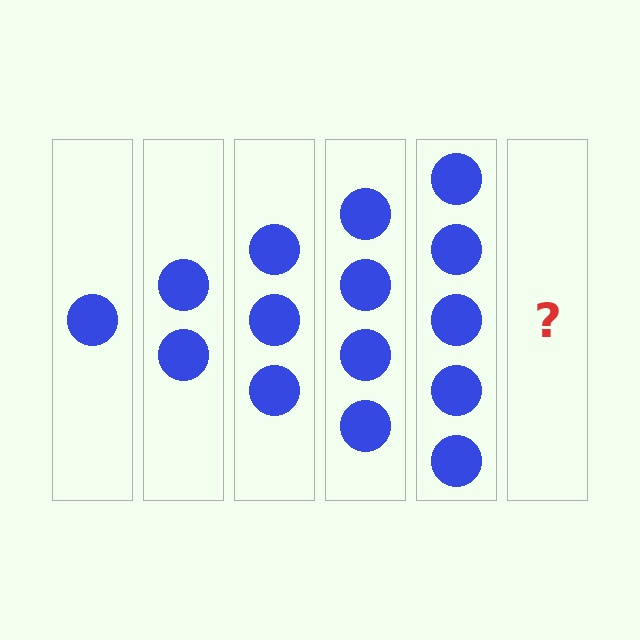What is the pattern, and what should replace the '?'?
The pattern is that each step adds one more circle. The '?' should be 6 circles.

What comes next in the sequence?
The next element should be 6 circles.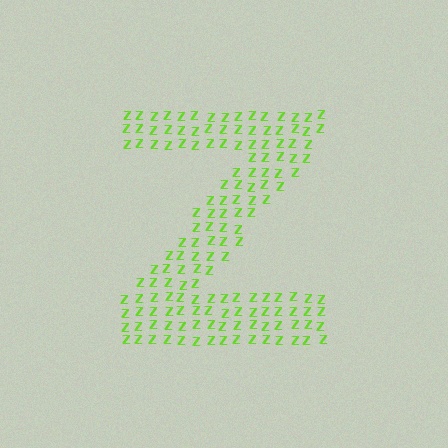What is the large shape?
The large shape is the letter Z.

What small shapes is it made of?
It is made of small letter Z's.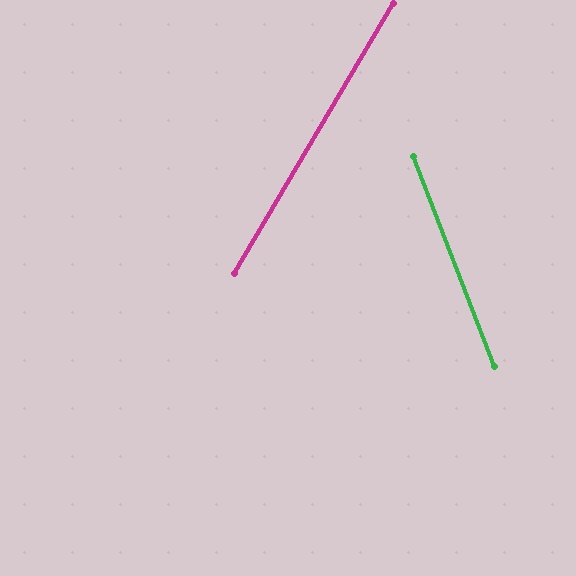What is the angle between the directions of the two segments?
Approximately 52 degrees.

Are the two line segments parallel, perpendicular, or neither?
Neither parallel nor perpendicular — they differ by about 52°.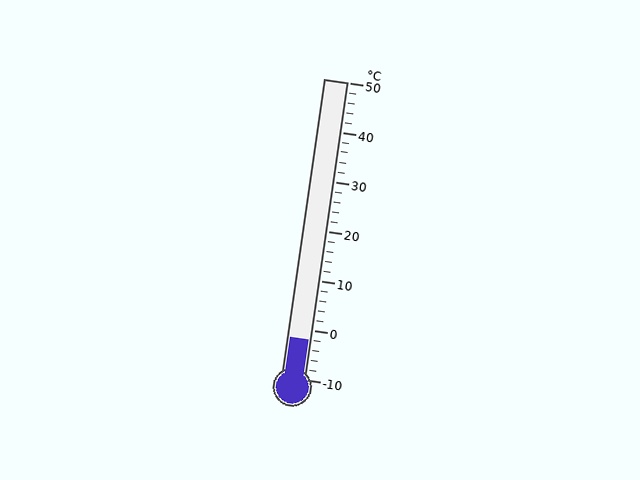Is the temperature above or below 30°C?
The temperature is below 30°C.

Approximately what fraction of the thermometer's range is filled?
The thermometer is filled to approximately 15% of its range.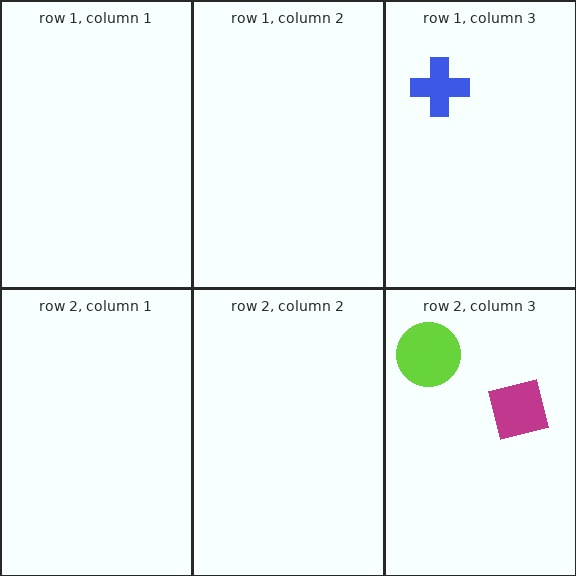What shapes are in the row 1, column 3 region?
The blue cross.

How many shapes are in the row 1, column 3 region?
1.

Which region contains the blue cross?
The row 1, column 3 region.